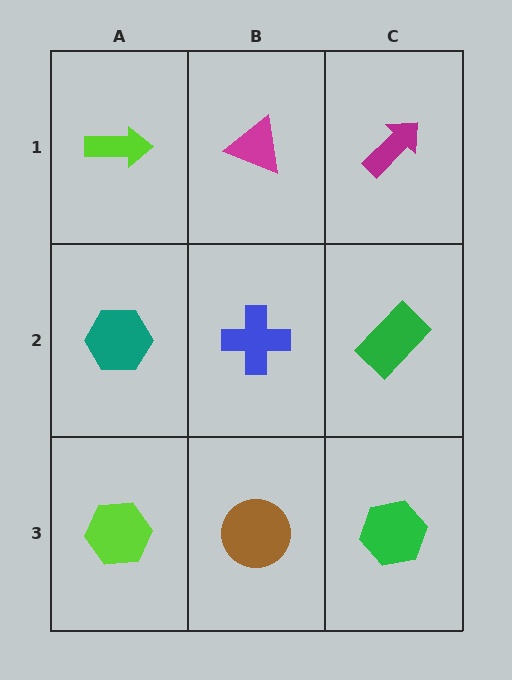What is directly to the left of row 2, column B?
A teal hexagon.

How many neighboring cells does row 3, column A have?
2.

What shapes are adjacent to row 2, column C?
A magenta arrow (row 1, column C), a green hexagon (row 3, column C), a blue cross (row 2, column B).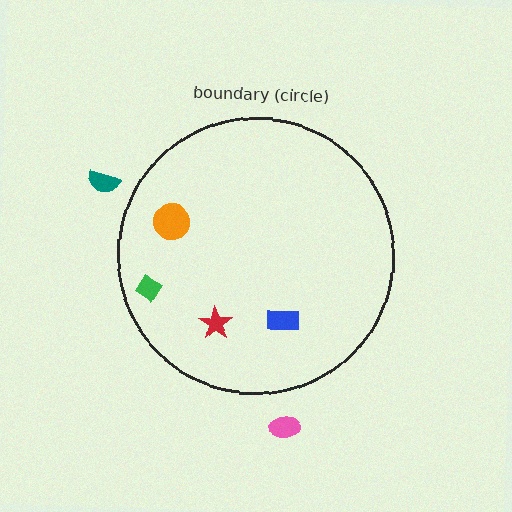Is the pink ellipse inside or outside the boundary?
Outside.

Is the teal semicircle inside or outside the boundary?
Outside.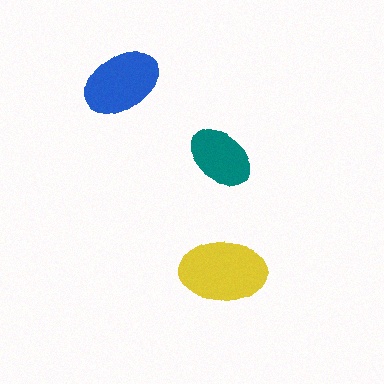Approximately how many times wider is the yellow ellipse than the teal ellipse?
About 1.5 times wider.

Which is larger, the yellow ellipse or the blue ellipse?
The yellow one.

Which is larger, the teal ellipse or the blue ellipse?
The blue one.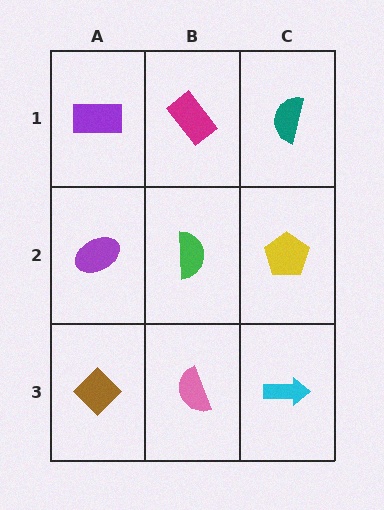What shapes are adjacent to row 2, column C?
A teal semicircle (row 1, column C), a cyan arrow (row 3, column C), a green semicircle (row 2, column B).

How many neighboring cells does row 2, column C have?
3.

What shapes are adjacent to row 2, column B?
A magenta rectangle (row 1, column B), a pink semicircle (row 3, column B), a purple ellipse (row 2, column A), a yellow pentagon (row 2, column C).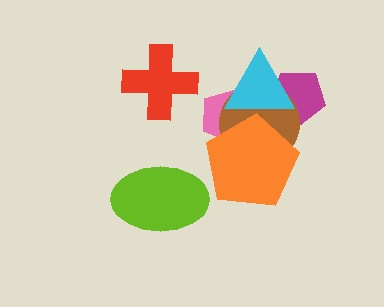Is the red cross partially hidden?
No, no other shape covers it.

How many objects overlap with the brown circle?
4 objects overlap with the brown circle.